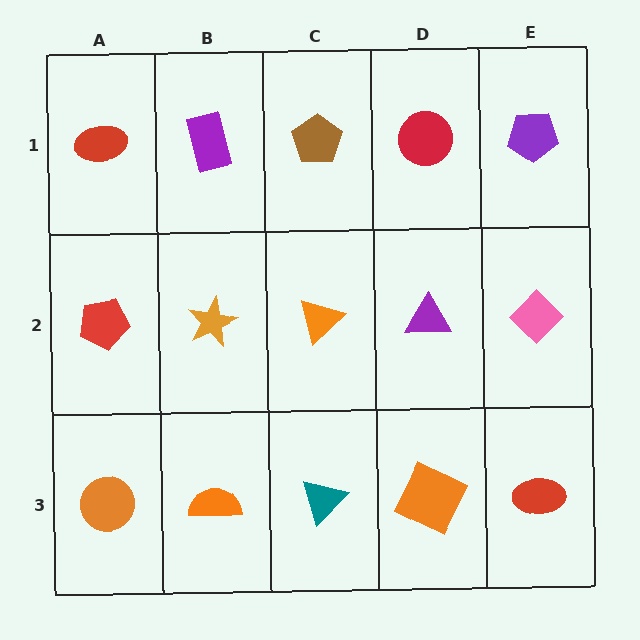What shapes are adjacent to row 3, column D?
A purple triangle (row 2, column D), a teal triangle (row 3, column C), a red ellipse (row 3, column E).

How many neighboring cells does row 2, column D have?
4.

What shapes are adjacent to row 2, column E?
A purple pentagon (row 1, column E), a red ellipse (row 3, column E), a purple triangle (row 2, column D).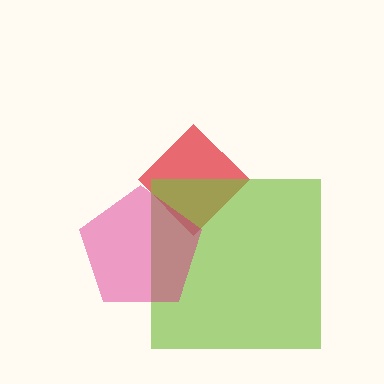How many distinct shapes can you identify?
There are 3 distinct shapes: a red diamond, a lime square, a magenta pentagon.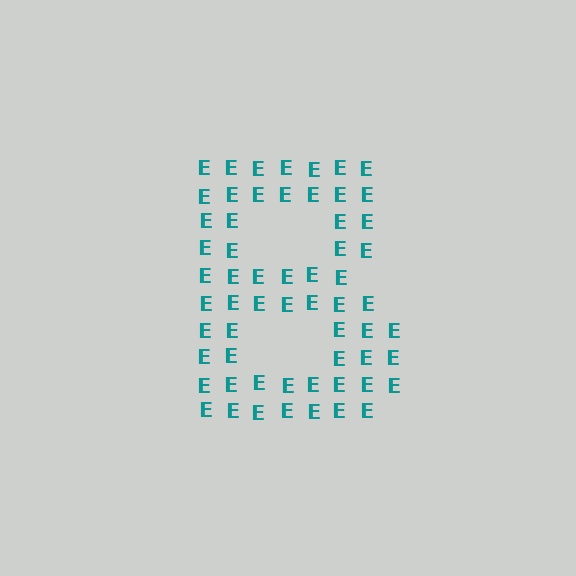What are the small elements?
The small elements are letter E's.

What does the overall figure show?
The overall figure shows the letter B.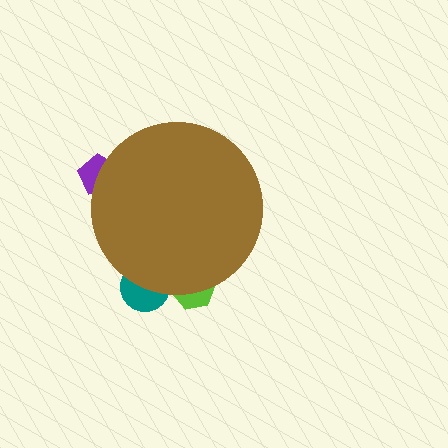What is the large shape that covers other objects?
A brown circle.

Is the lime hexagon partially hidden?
Yes, the lime hexagon is partially hidden behind the brown circle.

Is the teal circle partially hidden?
Yes, the teal circle is partially hidden behind the brown circle.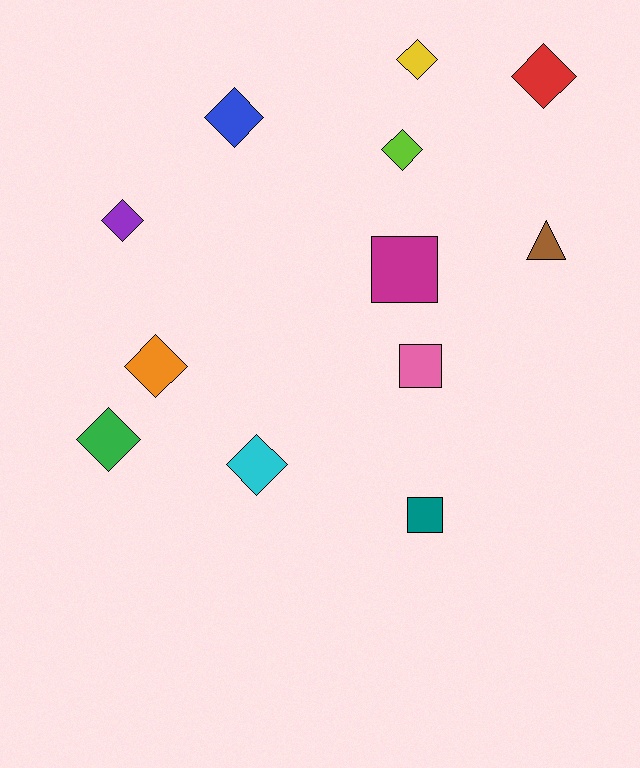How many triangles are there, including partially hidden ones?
There is 1 triangle.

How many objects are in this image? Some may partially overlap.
There are 12 objects.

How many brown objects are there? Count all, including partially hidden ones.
There is 1 brown object.